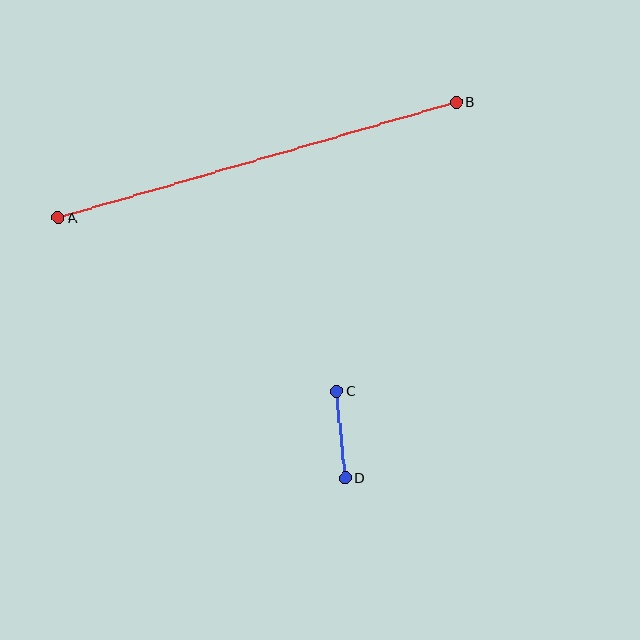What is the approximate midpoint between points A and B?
The midpoint is at approximately (257, 160) pixels.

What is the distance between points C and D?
The distance is approximately 87 pixels.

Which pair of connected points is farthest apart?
Points A and B are farthest apart.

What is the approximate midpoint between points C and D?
The midpoint is at approximately (341, 435) pixels.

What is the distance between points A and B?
The distance is approximately 414 pixels.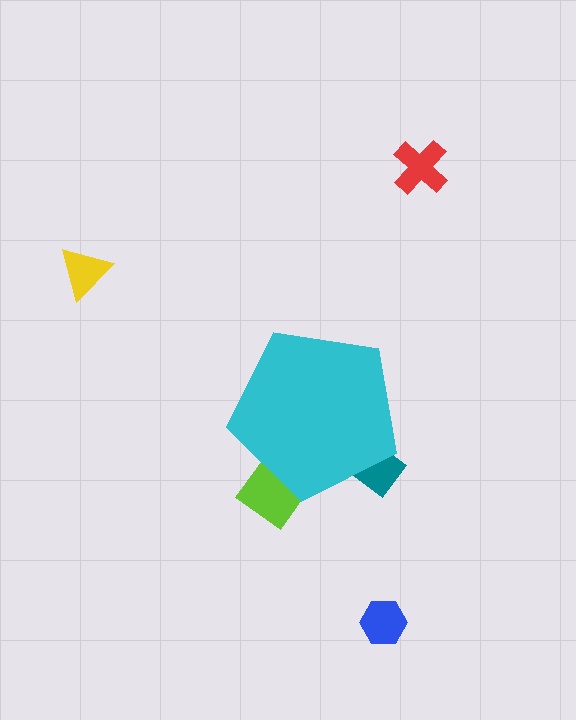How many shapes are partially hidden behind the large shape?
2 shapes are partially hidden.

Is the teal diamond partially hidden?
Yes, the teal diamond is partially hidden behind the cyan pentagon.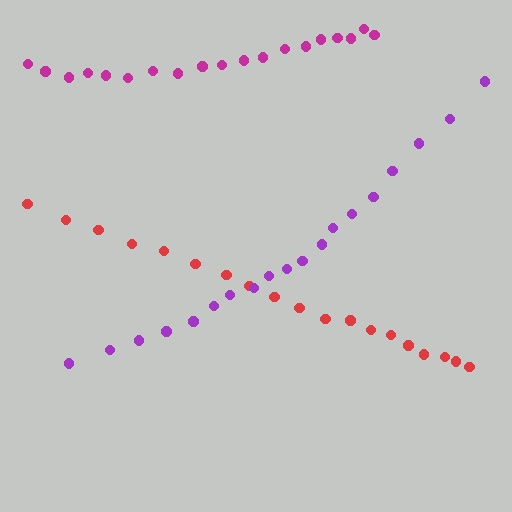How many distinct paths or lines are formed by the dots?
There are 3 distinct paths.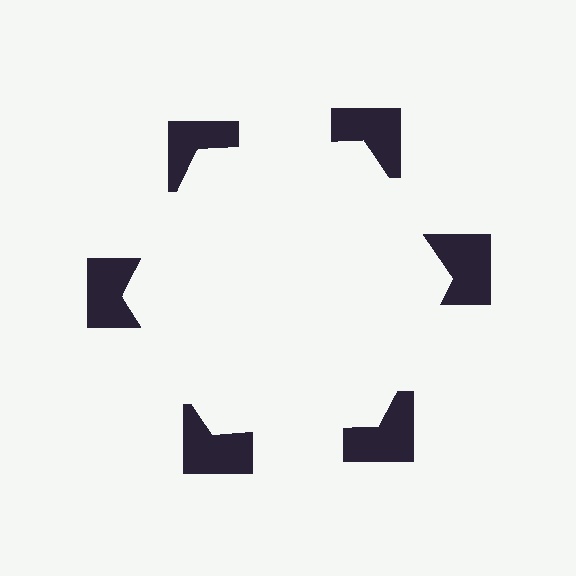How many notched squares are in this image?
There are 6 — one at each vertex of the illusory hexagon.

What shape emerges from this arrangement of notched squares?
An illusory hexagon — its edges are inferred from the aligned wedge cuts in the notched squares, not physically drawn.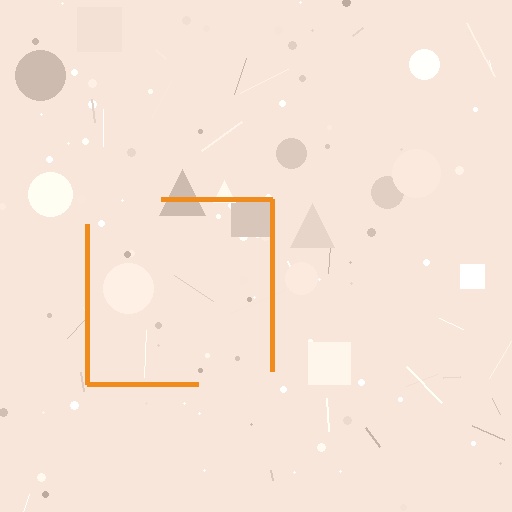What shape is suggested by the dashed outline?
The dashed outline suggests a square.